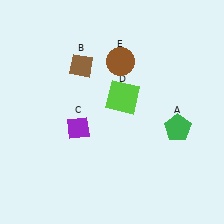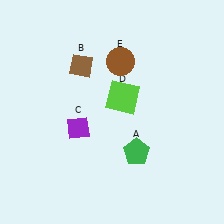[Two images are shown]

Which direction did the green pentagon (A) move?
The green pentagon (A) moved left.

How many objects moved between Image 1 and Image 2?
1 object moved between the two images.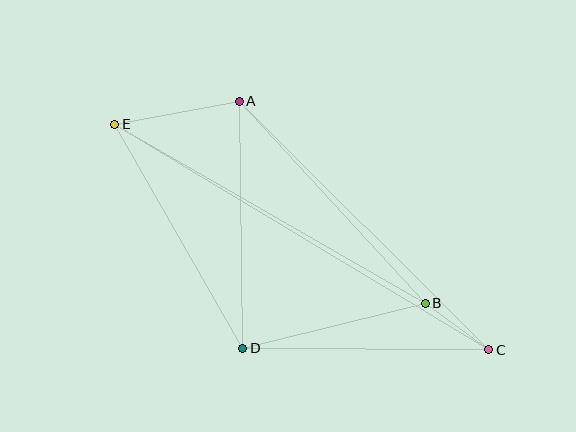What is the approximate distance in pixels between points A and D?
The distance between A and D is approximately 247 pixels.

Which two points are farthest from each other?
Points C and E are farthest from each other.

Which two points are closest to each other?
Points B and C are closest to each other.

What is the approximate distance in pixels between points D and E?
The distance between D and E is approximately 258 pixels.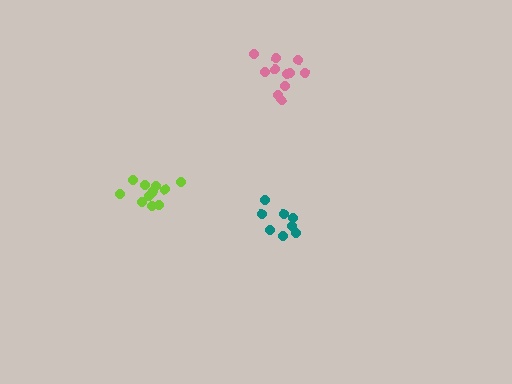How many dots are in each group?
Group 1: 8 dots, Group 2: 11 dots, Group 3: 12 dots (31 total).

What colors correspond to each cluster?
The clusters are colored: teal, pink, lime.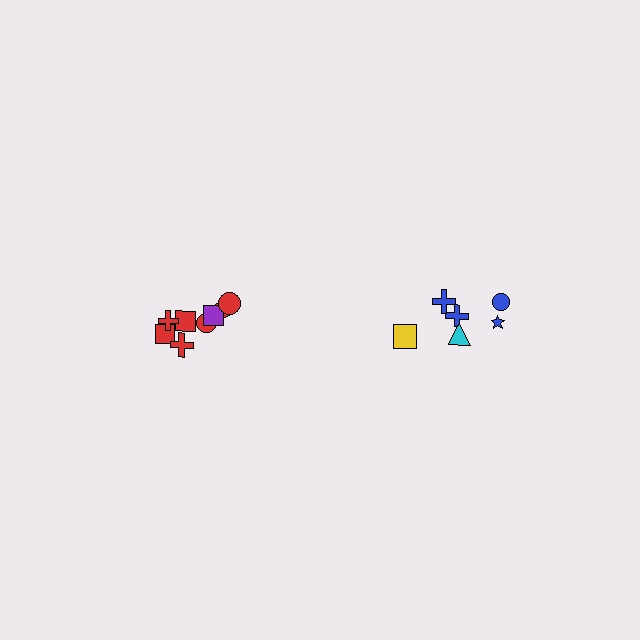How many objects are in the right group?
There are 6 objects.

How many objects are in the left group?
There are 8 objects.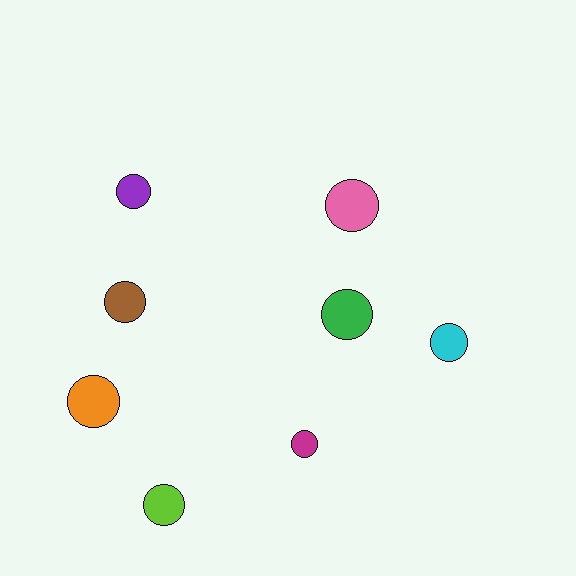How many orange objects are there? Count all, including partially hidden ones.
There is 1 orange object.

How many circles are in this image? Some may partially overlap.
There are 8 circles.